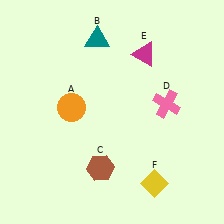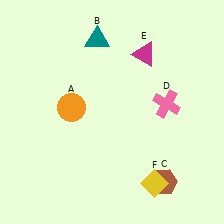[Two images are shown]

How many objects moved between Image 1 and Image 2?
1 object moved between the two images.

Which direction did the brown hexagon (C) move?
The brown hexagon (C) moved right.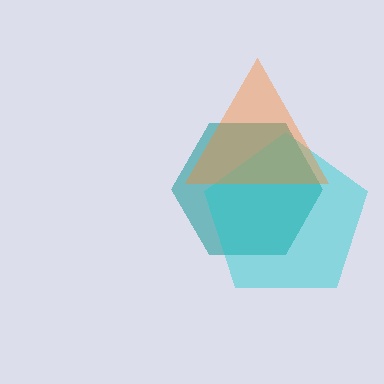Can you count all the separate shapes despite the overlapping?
Yes, there are 3 separate shapes.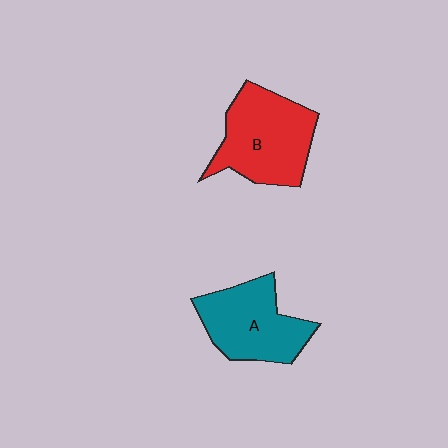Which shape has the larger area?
Shape B (red).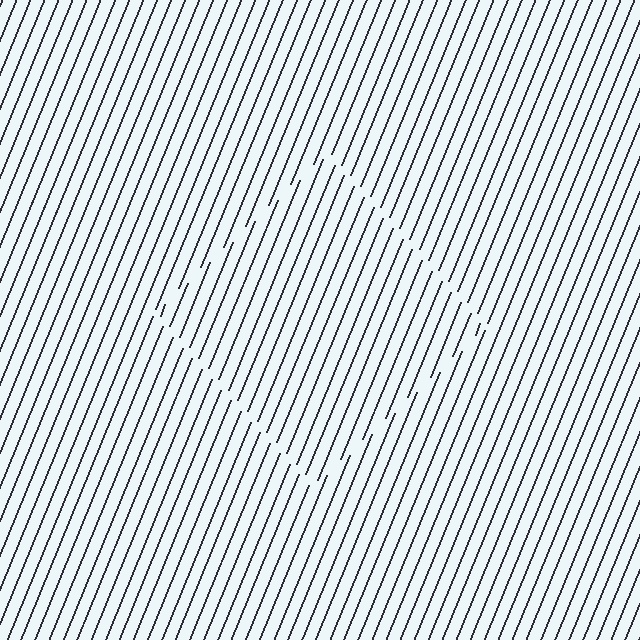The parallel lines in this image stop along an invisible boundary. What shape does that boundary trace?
An illusory square. The interior of the shape contains the same grating, shifted by half a period — the contour is defined by the phase discontinuity where line-ends from the inner and outer gratings abut.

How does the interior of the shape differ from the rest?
The interior of the shape contains the same grating, shifted by half a period — the contour is defined by the phase discontinuity where line-ends from the inner and outer gratings abut.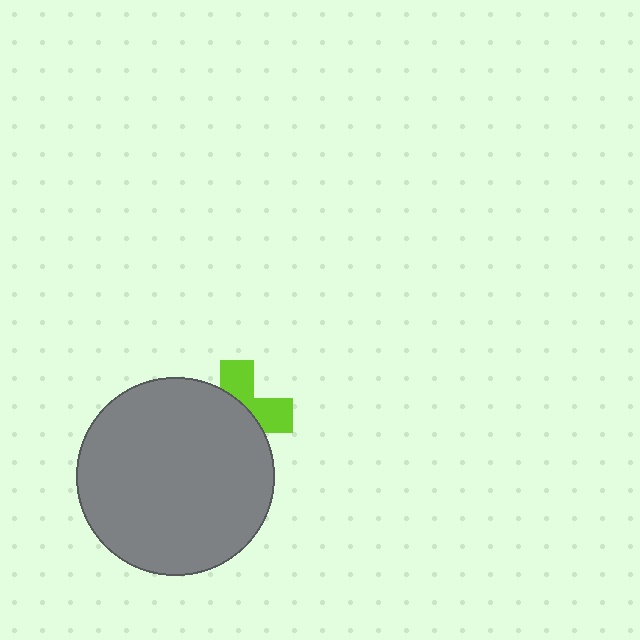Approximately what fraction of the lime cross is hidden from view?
Roughly 60% of the lime cross is hidden behind the gray circle.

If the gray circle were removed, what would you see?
You would see the complete lime cross.